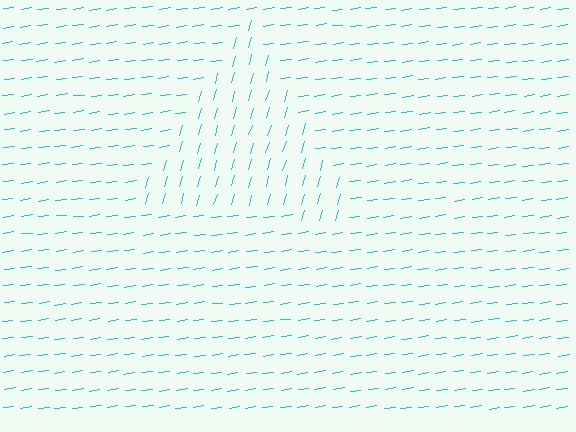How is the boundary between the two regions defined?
The boundary is defined purely by a change in line orientation (approximately 66 degrees difference). All lines are the same color and thickness.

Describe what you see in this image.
The image is filled with small cyan line segments. A triangle region in the image has lines oriented differently from the surrounding lines, creating a visible texture boundary.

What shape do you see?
I see a triangle.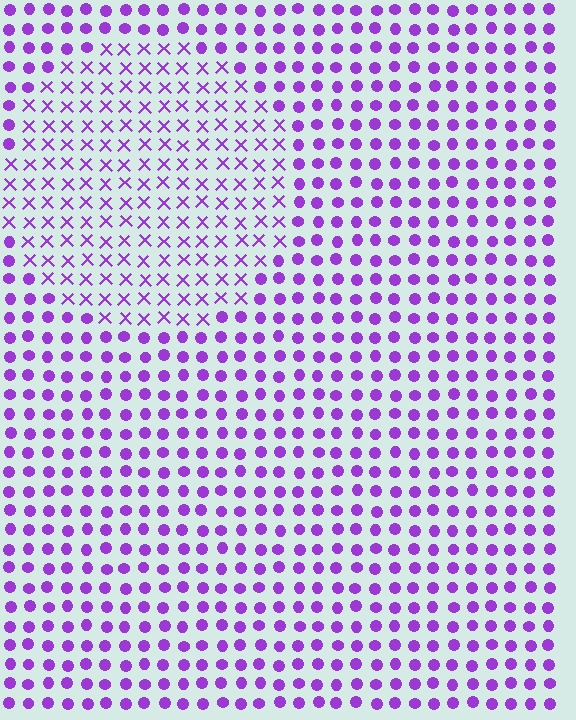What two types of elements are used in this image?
The image uses X marks inside the circle region and circles outside it.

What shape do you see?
I see a circle.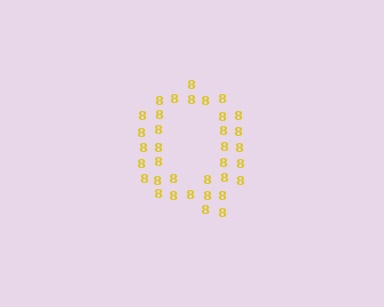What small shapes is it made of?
It is made of small digit 8's.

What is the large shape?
The large shape is the letter Q.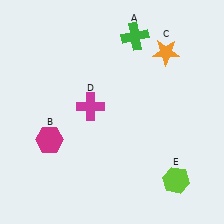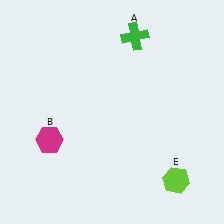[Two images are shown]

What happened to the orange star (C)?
The orange star (C) was removed in Image 2. It was in the top-right area of Image 1.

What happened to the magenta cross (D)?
The magenta cross (D) was removed in Image 2. It was in the top-left area of Image 1.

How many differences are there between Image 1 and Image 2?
There are 2 differences between the two images.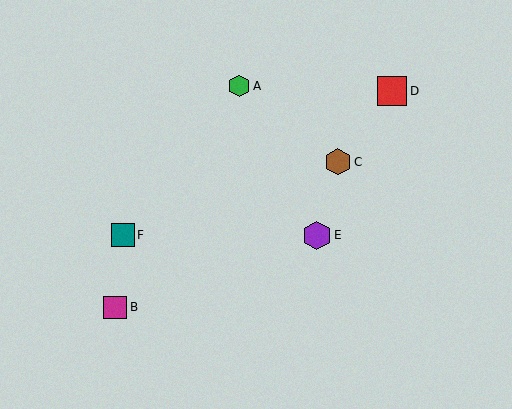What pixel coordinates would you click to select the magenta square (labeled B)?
Click at (115, 307) to select the magenta square B.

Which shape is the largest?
The red square (labeled D) is the largest.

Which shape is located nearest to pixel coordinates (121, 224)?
The teal square (labeled F) at (123, 235) is nearest to that location.